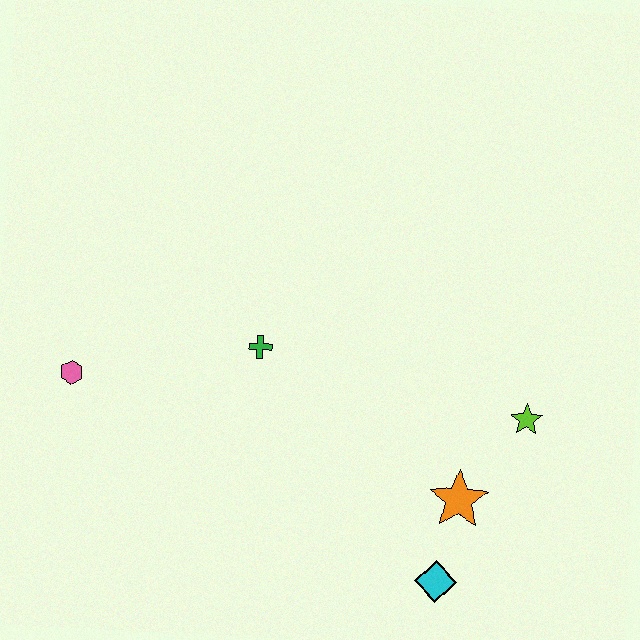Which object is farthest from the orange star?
The pink hexagon is farthest from the orange star.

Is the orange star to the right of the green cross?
Yes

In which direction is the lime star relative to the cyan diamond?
The lime star is above the cyan diamond.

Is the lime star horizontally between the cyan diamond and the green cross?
No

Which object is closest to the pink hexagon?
The green cross is closest to the pink hexagon.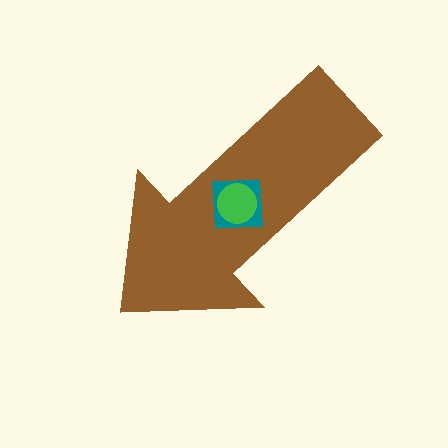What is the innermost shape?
The green circle.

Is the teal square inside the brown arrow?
Yes.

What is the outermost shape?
The brown arrow.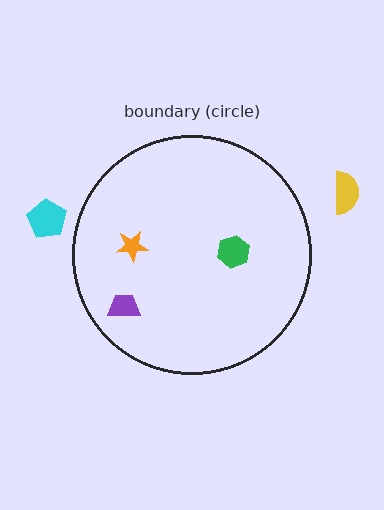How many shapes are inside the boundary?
3 inside, 2 outside.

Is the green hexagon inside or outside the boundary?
Inside.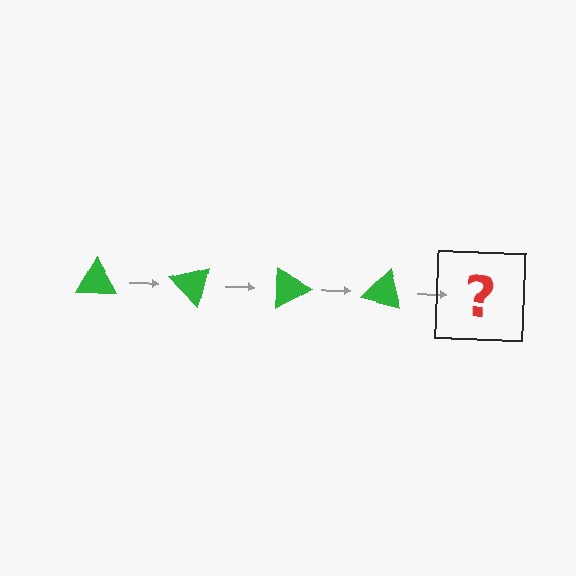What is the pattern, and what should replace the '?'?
The pattern is that the triangle rotates 45 degrees each step. The '?' should be a green triangle rotated 180 degrees.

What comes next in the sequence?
The next element should be a green triangle rotated 180 degrees.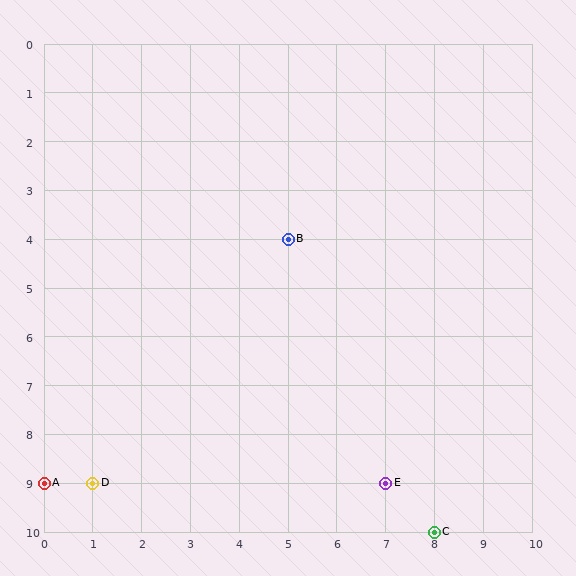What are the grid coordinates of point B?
Point B is at grid coordinates (5, 4).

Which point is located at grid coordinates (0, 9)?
Point A is at (0, 9).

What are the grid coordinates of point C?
Point C is at grid coordinates (8, 10).